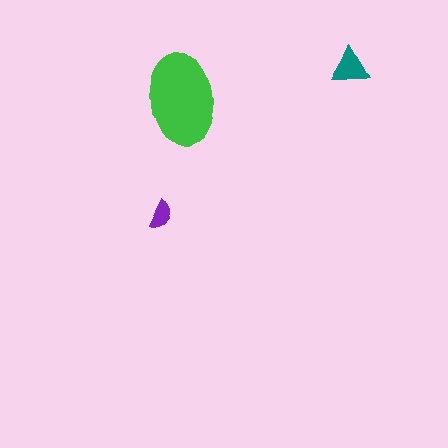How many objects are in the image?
There are 3 objects in the image.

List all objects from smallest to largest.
The purple semicircle, the teal triangle, the green ellipse.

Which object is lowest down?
The purple semicircle is bottommost.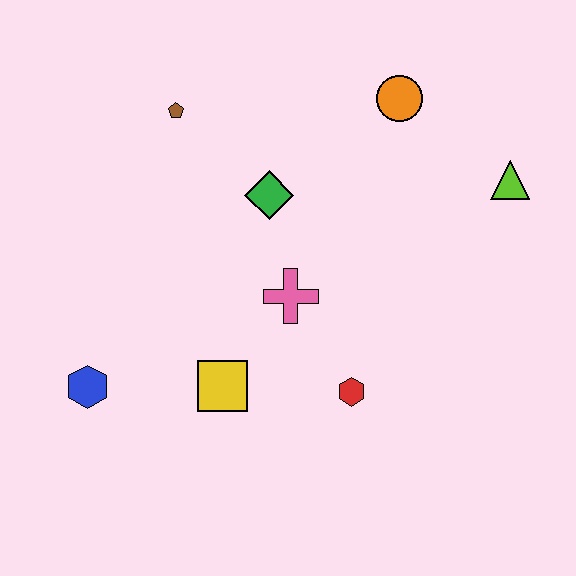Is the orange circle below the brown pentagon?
No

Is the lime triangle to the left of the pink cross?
No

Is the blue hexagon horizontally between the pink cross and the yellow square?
No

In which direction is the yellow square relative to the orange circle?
The yellow square is below the orange circle.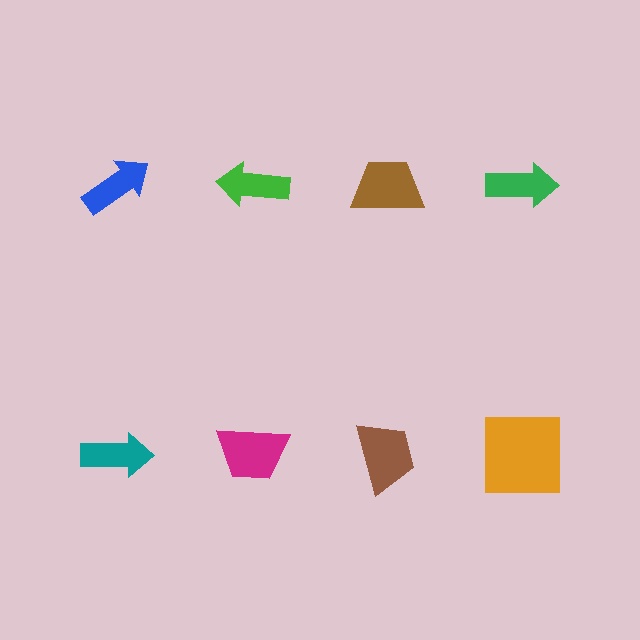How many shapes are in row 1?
4 shapes.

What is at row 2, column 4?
An orange square.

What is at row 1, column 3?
A brown trapezoid.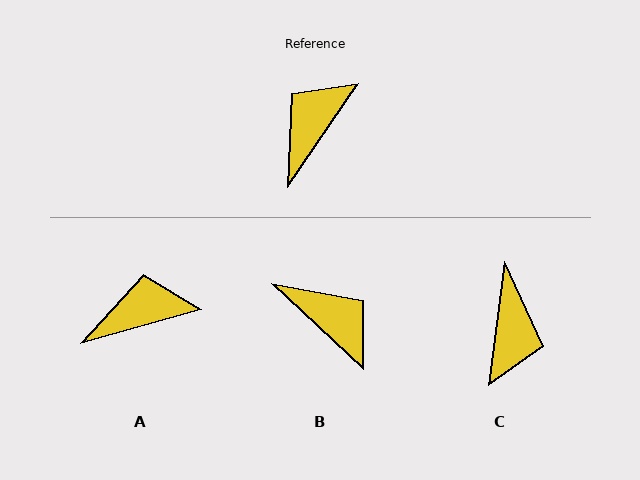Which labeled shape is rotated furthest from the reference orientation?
C, about 153 degrees away.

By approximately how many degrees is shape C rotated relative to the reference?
Approximately 153 degrees clockwise.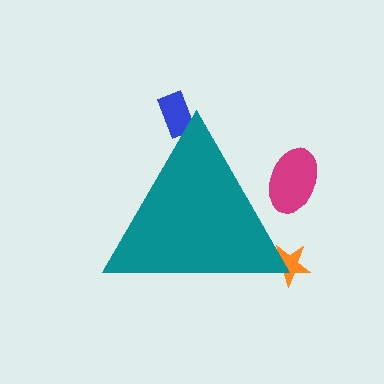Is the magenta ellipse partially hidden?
Yes, the magenta ellipse is partially hidden behind the teal triangle.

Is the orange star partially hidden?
Yes, the orange star is partially hidden behind the teal triangle.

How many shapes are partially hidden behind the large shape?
3 shapes are partially hidden.